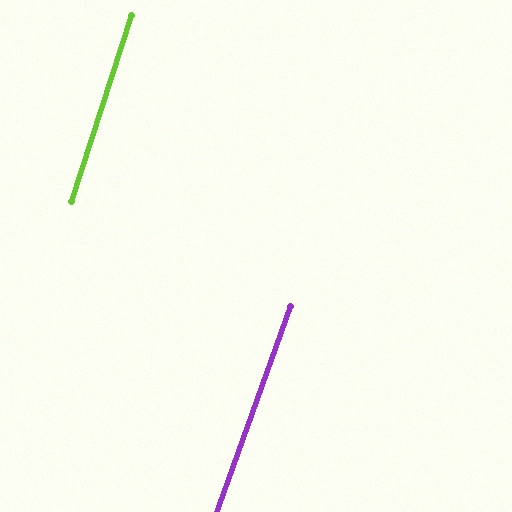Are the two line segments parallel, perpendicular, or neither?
Parallel — their directions differ by only 1.9°.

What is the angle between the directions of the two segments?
Approximately 2 degrees.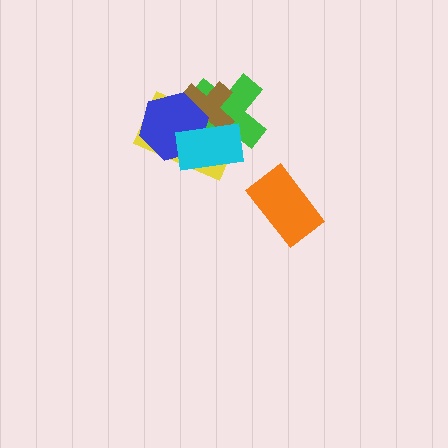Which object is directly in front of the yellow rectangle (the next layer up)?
The green cross is directly in front of the yellow rectangle.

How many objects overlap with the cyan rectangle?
4 objects overlap with the cyan rectangle.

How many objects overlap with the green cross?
4 objects overlap with the green cross.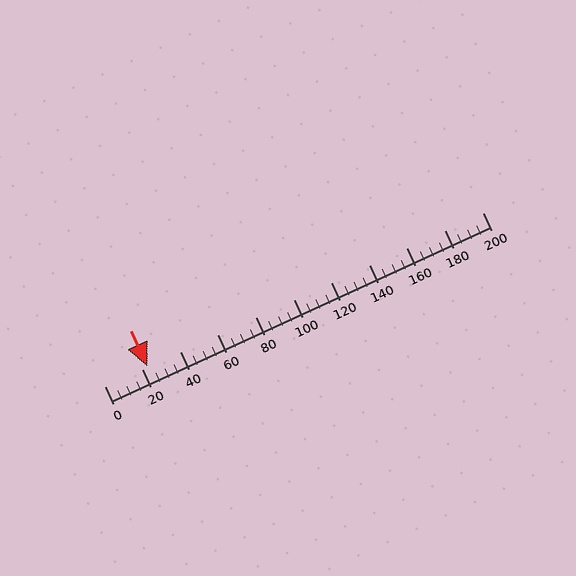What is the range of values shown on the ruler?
The ruler shows values from 0 to 200.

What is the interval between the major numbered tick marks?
The major tick marks are spaced 20 units apart.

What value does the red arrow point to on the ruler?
The red arrow points to approximately 23.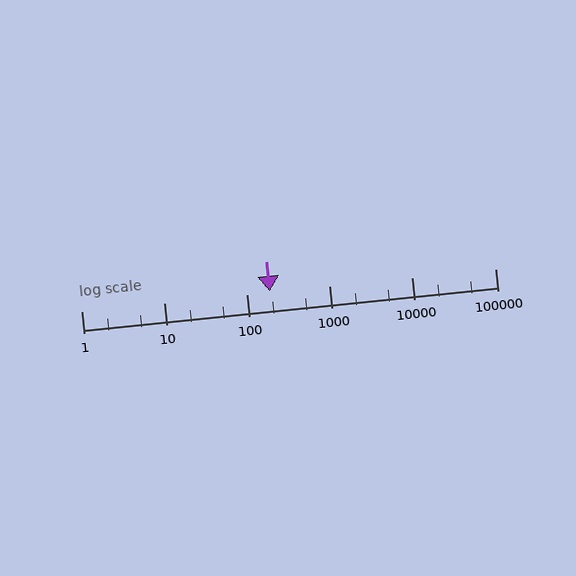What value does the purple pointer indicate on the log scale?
The pointer indicates approximately 190.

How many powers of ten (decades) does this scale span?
The scale spans 5 decades, from 1 to 100000.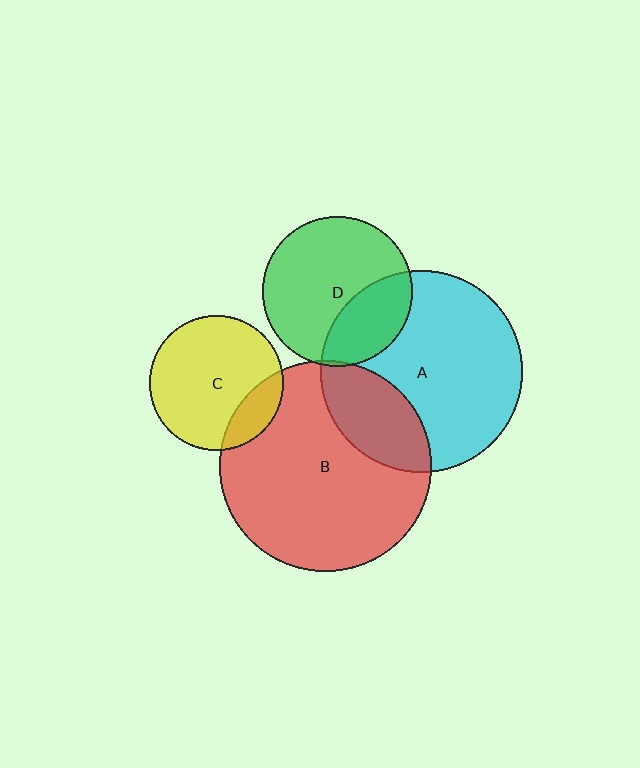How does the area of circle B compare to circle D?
Approximately 2.0 times.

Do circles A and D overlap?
Yes.